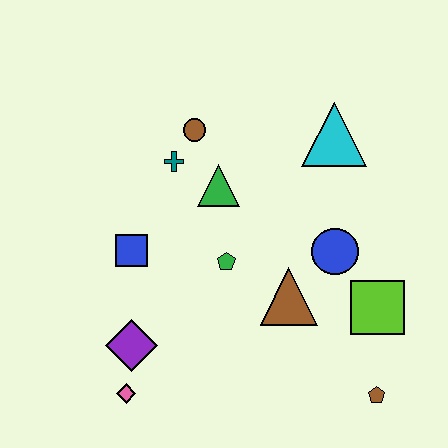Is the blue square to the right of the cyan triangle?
No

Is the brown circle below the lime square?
No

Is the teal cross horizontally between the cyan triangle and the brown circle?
No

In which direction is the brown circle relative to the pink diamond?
The brown circle is above the pink diamond.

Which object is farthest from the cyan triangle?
The pink diamond is farthest from the cyan triangle.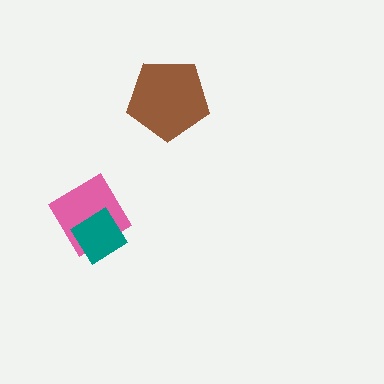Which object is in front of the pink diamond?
The teal diamond is in front of the pink diamond.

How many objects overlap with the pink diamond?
1 object overlaps with the pink diamond.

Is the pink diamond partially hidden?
Yes, it is partially covered by another shape.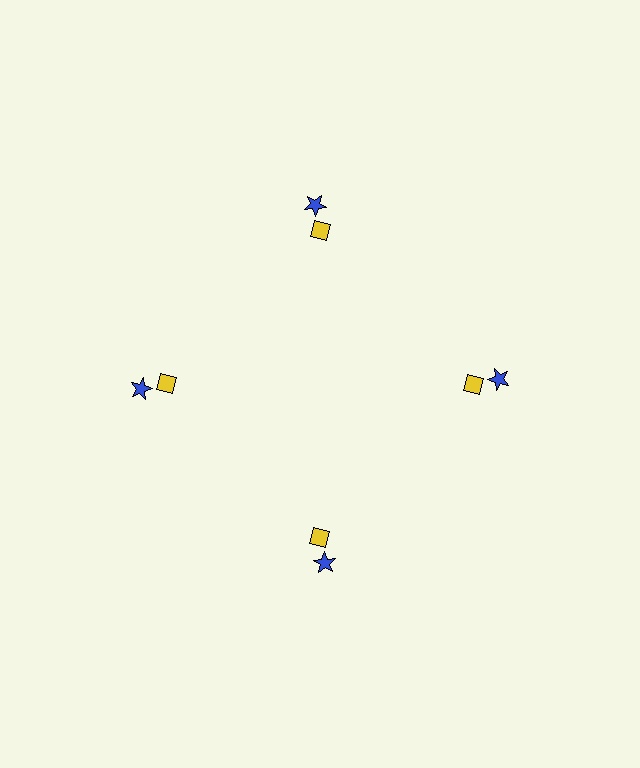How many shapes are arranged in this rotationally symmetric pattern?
There are 8 shapes, arranged in 4 groups of 2.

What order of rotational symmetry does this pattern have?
This pattern has 4-fold rotational symmetry.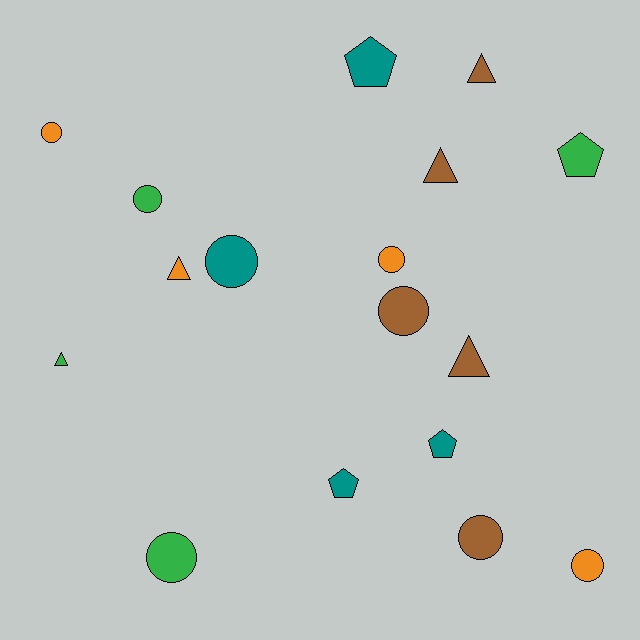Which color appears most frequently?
Brown, with 5 objects.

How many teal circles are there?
There is 1 teal circle.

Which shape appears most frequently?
Circle, with 8 objects.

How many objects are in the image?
There are 17 objects.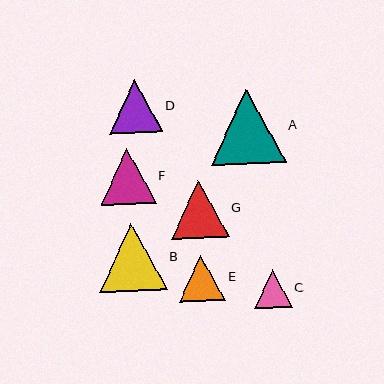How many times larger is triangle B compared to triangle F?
Triangle B is approximately 1.2 times the size of triangle F.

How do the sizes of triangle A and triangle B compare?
Triangle A and triangle B are approximately the same size.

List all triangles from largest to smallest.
From largest to smallest: A, B, G, F, D, E, C.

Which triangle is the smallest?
Triangle C is the smallest with a size of approximately 37 pixels.